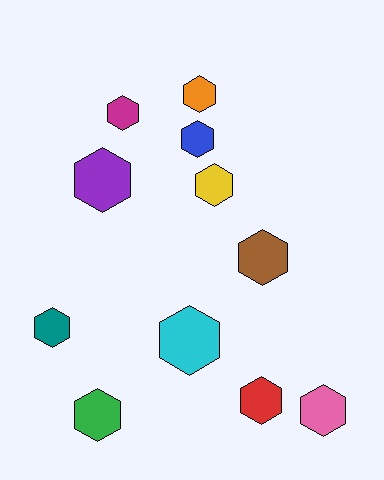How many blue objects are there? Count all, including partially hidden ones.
There is 1 blue object.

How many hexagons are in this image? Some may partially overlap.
There are 11 hexagons.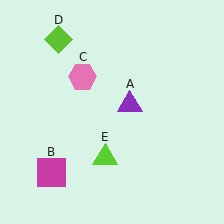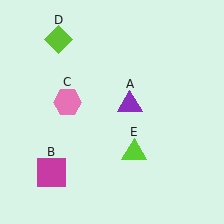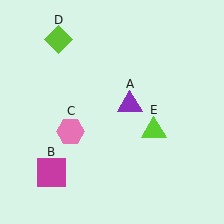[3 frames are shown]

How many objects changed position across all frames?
2 objects changed position: pink hexagon (object C), lime triangle (object E).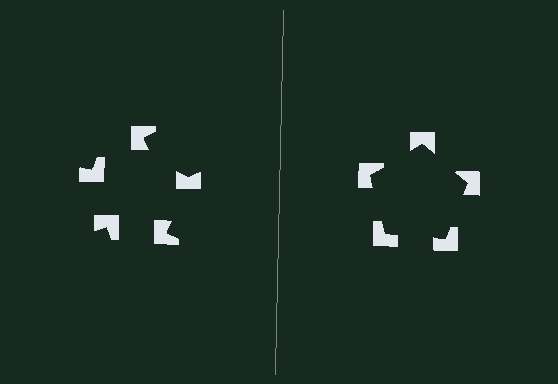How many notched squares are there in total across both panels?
10 — 5 on each side.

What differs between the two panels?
The notched squares are positioned identically on both sides; only the wedge orientations differ. On the right they align to a pentagon; on the left they are misaligned.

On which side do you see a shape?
An illusory pentagon appears on the right side. On the left side the wedge cuts are rotated, so no coherent shape forms.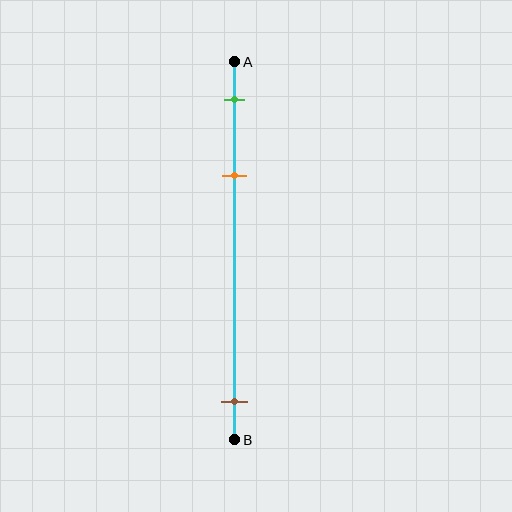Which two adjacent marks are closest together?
The green and orange marks are the closest adjacent pair.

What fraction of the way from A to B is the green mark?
The green mark is approximately 10% (0.1) of the way from A to B.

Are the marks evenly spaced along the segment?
No, the marks are not evenly spaced.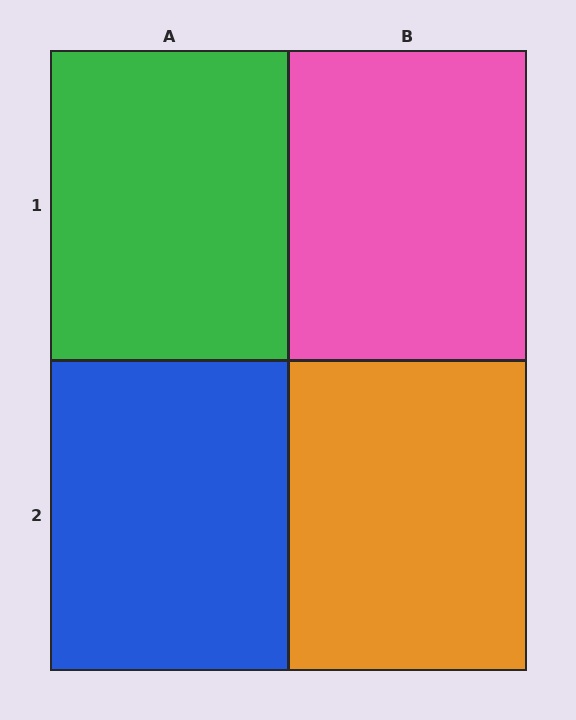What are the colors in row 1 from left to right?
Green, pink.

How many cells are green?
1 cell is green.